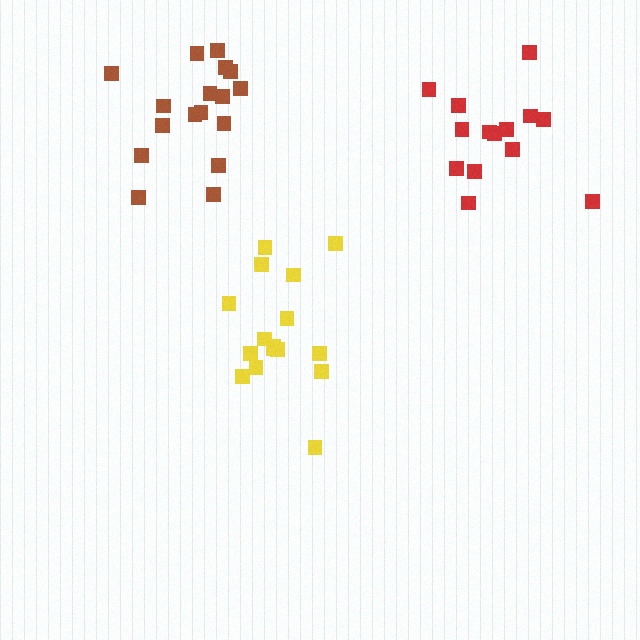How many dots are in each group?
Group 1: 14 dots, Group 2: 16 dots, Group 3: 17 dots (47 total).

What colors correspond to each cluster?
The clusters are colored: red, yellow, brown.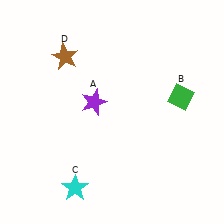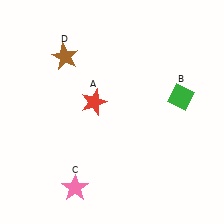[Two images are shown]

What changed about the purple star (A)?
In Image 1, A is purple. In Image 2, it changed to red.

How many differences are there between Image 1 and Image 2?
There are 2 differences between the two images.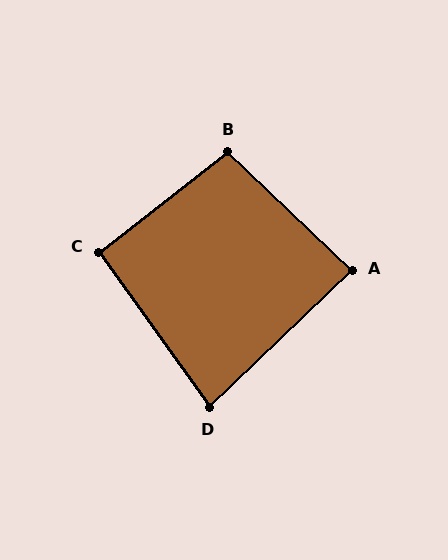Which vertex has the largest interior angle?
B, at approximately 98 degrees.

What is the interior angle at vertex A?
Approximately 88 degrees (approximately right).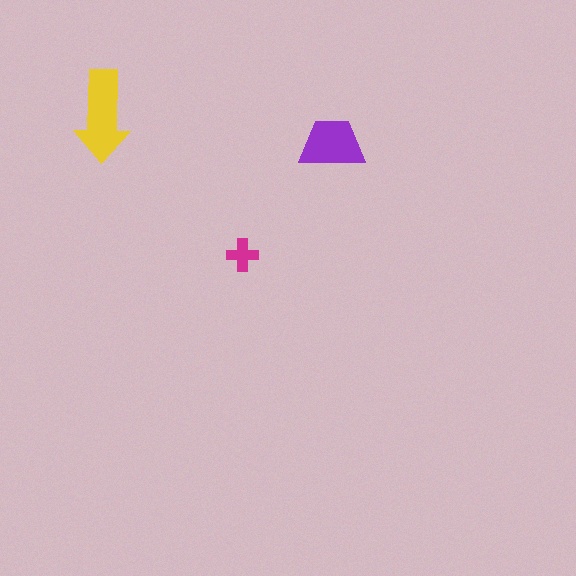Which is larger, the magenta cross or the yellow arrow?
The yellow arrow.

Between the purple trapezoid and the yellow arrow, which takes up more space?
The yellow arrow.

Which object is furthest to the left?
The yellow arrow is leftmost.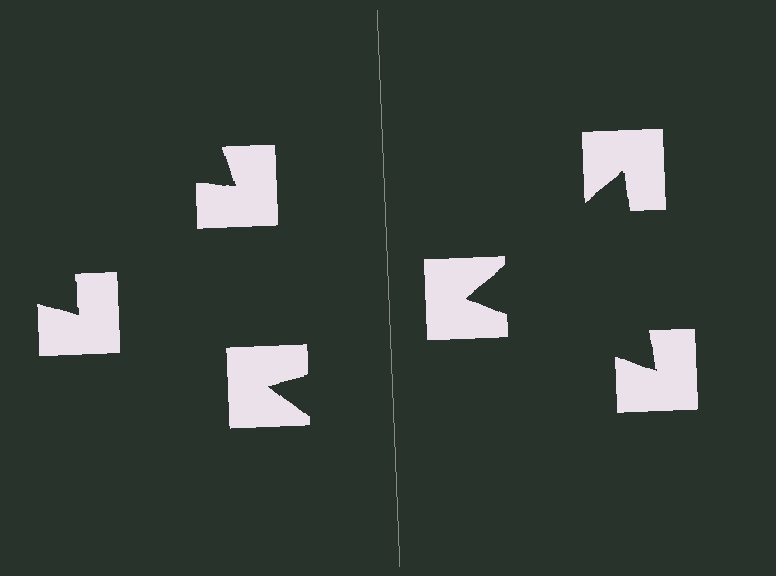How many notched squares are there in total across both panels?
6 — 3 on each side.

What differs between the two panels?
The notched squares are positioned identically on both sides; only the wedge orientations differ. On the right they align to a triangle; on the left they are misaligned.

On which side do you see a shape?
An illusory triangle appears on the right side. On the left side the wedge cuts are rotated, so no coherent shape forms.